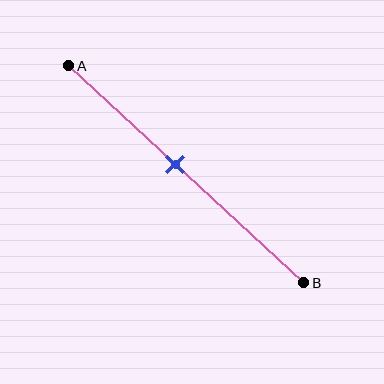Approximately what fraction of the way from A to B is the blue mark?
The blue mark is approximately 45% of the way from A to B.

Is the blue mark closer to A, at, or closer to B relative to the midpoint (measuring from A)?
The blue mark is closer to point A than the midpoint of segment AB.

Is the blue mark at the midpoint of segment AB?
No, the mark is at about 45% from A, not at the 50% midpoint.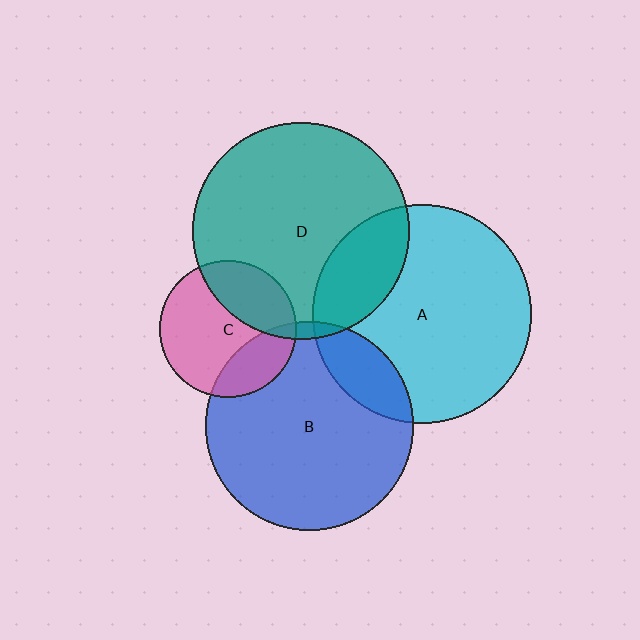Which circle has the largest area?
Circle A (cyan).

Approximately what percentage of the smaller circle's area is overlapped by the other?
Approximately 15%.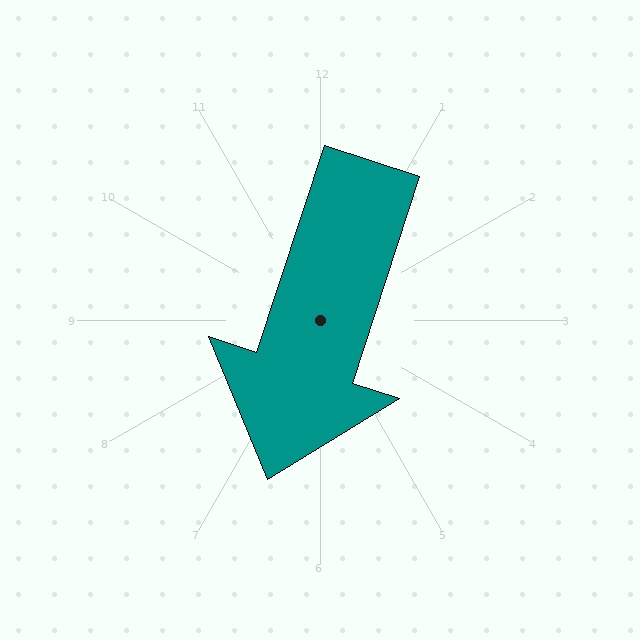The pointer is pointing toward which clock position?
Roughly 7 o'clock.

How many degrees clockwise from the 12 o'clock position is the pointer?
Approximately 198 degrees.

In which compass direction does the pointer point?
South.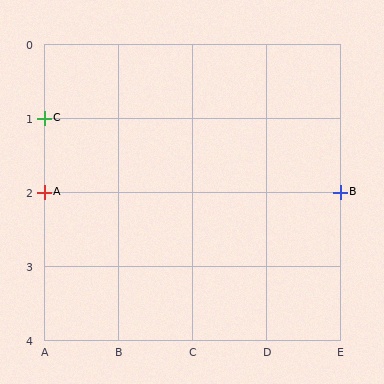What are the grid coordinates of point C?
Point C is at grid coordinates (A, 1).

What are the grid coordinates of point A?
Point A is at grid coordinates (A, 2).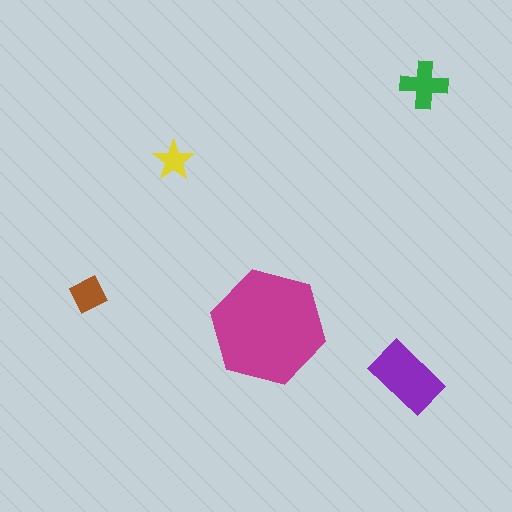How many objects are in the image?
There are 5 objects in the image.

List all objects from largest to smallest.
The magenta hexagon, the purple rectangle, the green cross, the brown square, the yellow star.